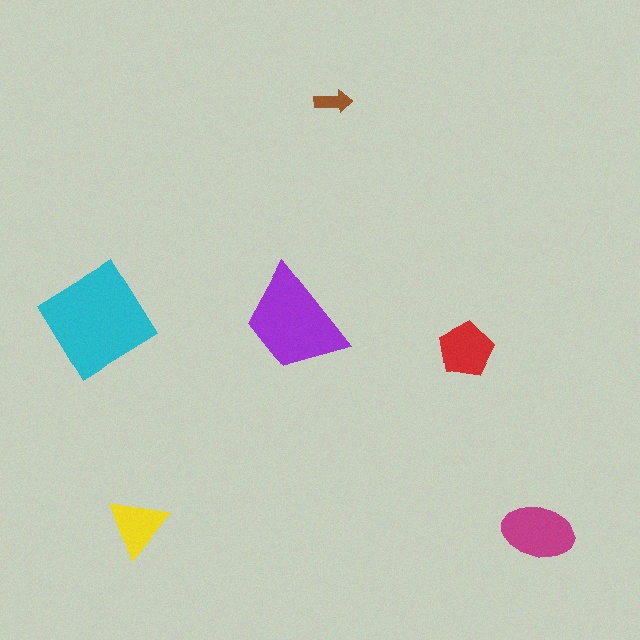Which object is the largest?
The cyan diamond.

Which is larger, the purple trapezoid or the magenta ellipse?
The purple trapezoid.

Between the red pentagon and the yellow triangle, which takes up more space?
The red pentagon.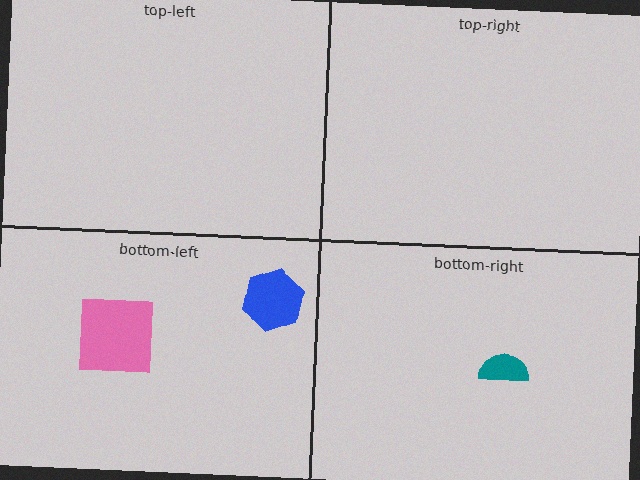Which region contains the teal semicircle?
The bottom-right region.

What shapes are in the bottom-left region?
The pink square, the blue hexagon.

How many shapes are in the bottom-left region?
2.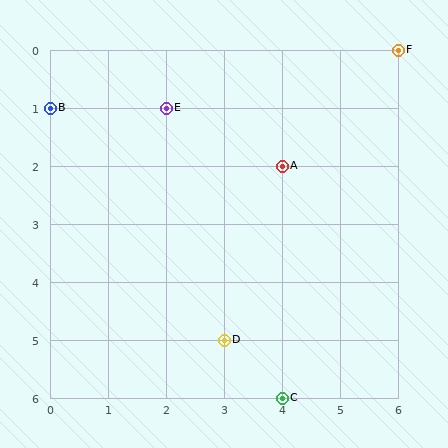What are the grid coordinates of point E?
Point E is at grid coordinates (2, 1).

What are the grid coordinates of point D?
Point D is at grid coordinates (3, 5).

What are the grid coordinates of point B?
Point B is at grid coordinates (0, 1).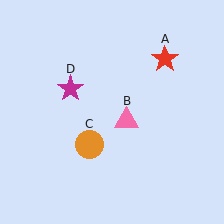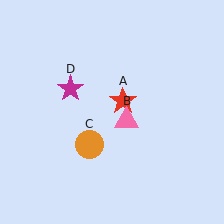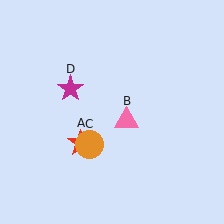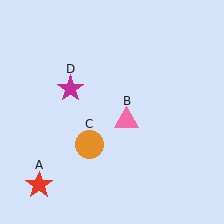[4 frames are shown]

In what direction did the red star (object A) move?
The red star (object A) moved down and to the left.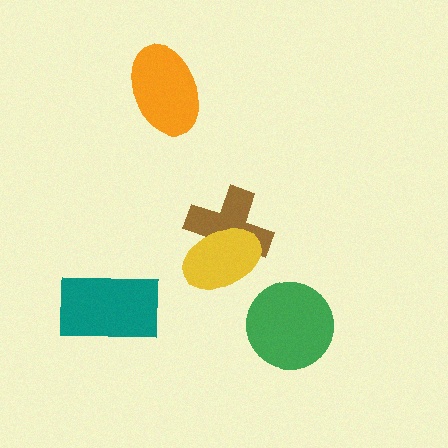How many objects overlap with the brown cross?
1 object overlaps with the brown cross.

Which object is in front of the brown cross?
The yellow ellipse is in front of the brown cross.